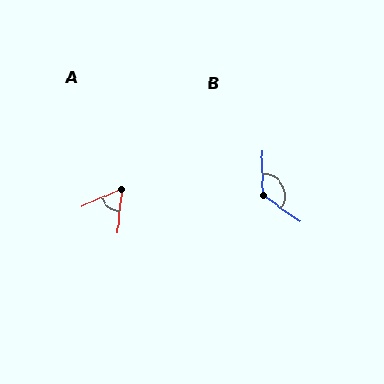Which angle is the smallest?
A, at approximately 61 degrees.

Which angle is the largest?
B, at approximately 127 degrees.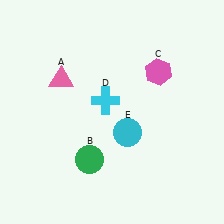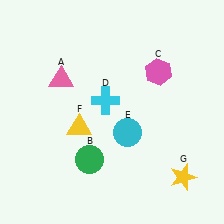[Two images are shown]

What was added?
A yellow triangle (F), a yellow star (G) were added in Image 2.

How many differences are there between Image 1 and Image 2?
There are 2 differences between the two images.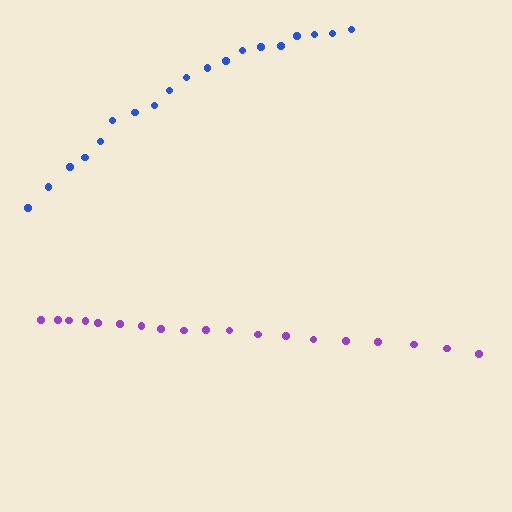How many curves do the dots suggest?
There are 2 distinct paths.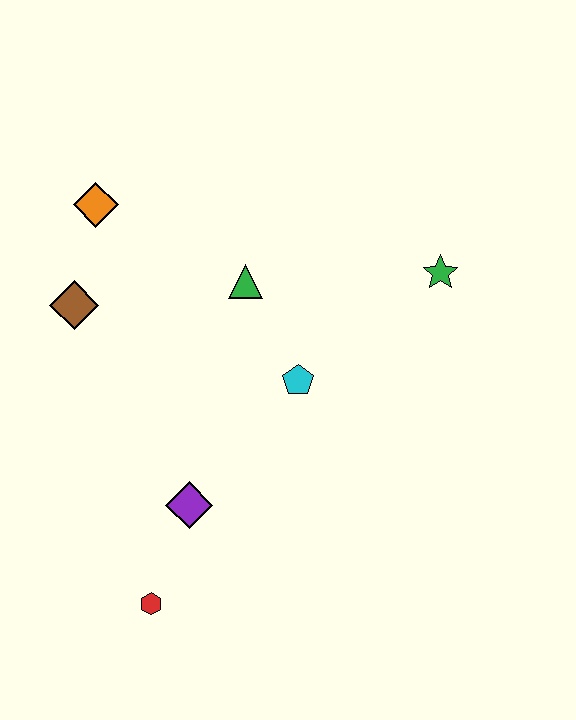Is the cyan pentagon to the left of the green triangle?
No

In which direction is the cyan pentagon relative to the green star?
The cyan pentagon is to the left of the green star.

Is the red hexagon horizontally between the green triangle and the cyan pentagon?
No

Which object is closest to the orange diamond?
The brown diamond is closest to the orange diamond.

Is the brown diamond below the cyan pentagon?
No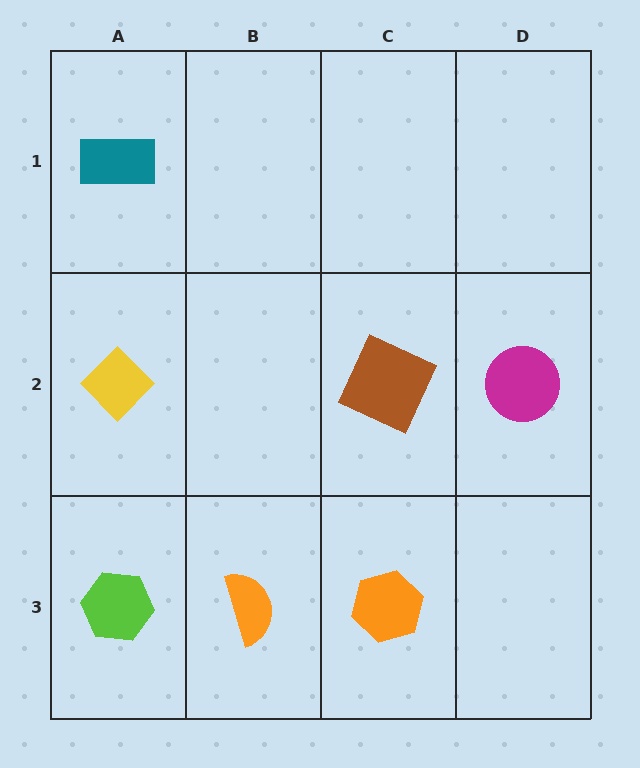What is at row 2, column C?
A brown square.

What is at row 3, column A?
A lime hexagon.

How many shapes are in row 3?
3 shapes.